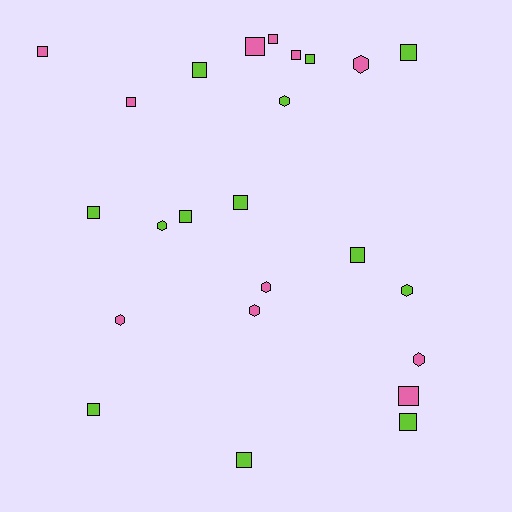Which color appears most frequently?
Lime, with 13 objects.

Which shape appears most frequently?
Square, with 16 objects.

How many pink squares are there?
There are 6 pink squares.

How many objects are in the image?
There are 24 objects.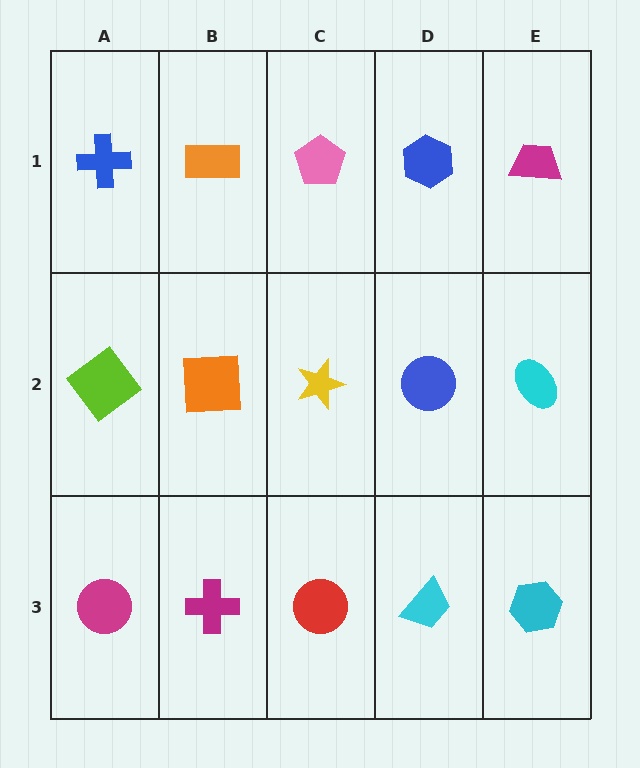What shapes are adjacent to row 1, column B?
An orange square (row 2, column B), a blue cross (row 1, column A), a pink pentagon (row 1, column C).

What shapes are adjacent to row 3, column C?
A yellow star (row 2, column C), a magenta cross (row 3, column B), a cyan trapezoid (row 3, column D).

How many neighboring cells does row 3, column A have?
2.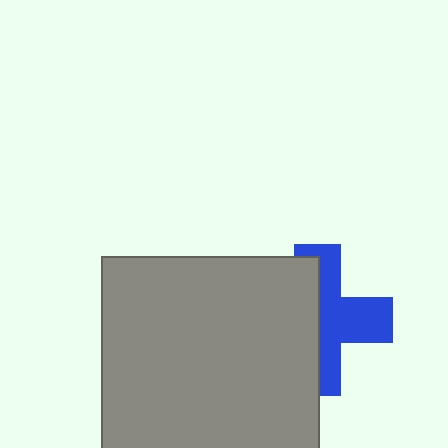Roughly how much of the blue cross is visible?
About half of it is visible (roughly 50%).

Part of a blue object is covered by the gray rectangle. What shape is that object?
It is a cross.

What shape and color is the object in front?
The object in front is a gray rectangle.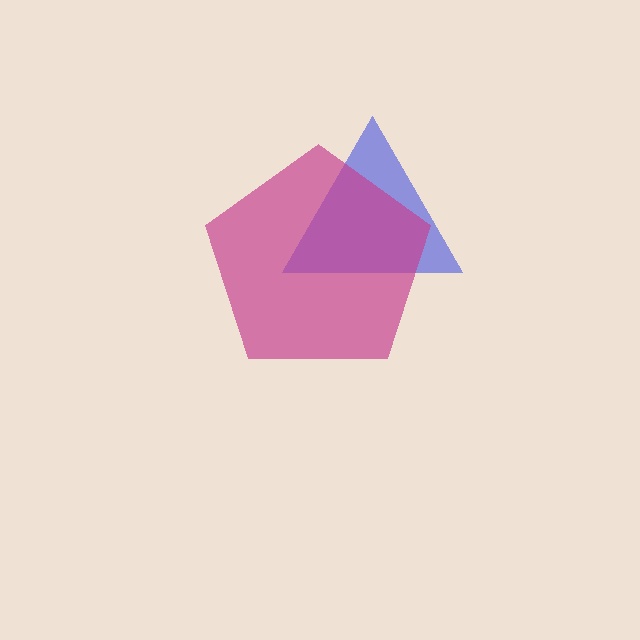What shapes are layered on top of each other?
The layered shapes are: a blue triangle, a magenta pentagon.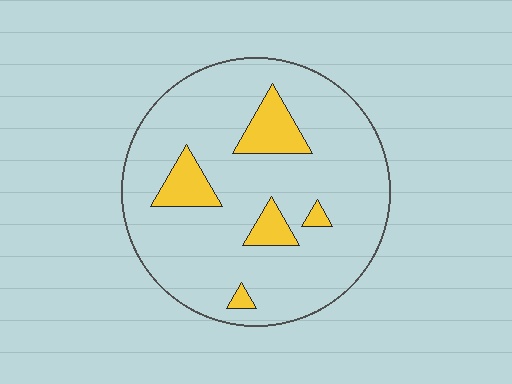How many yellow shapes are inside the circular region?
5.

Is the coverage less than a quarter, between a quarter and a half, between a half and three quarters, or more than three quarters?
Less than a quarter.